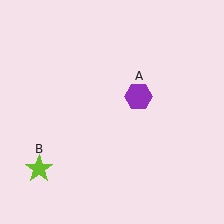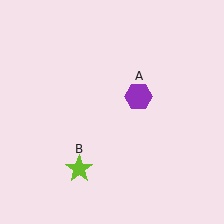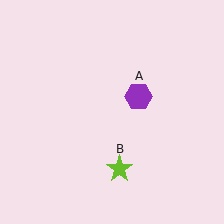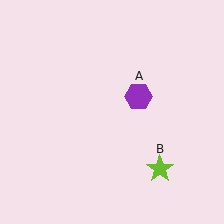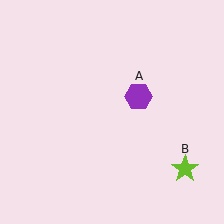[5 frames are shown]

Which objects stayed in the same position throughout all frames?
Purple hexagon (object A) remained stationary.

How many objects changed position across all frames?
1 object changed position: lime star (object B).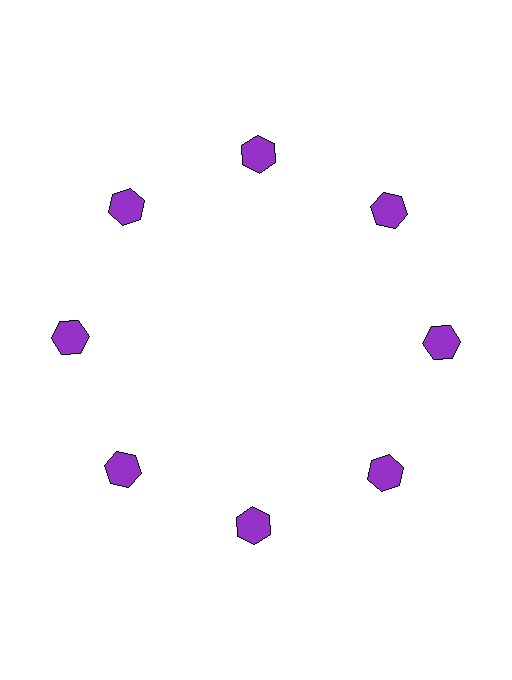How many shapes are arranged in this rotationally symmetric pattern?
There are 8 shapes, arranged in 8 groups of 1.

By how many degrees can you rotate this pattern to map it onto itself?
The pattern maps onto itself every 45 degrees of rotation.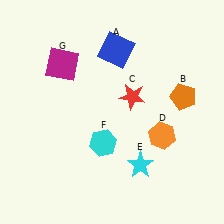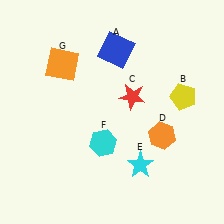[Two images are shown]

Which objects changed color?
B changed from orange to yellow. G changed from magenta to orange.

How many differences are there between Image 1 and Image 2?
There are 2 differences between the two images.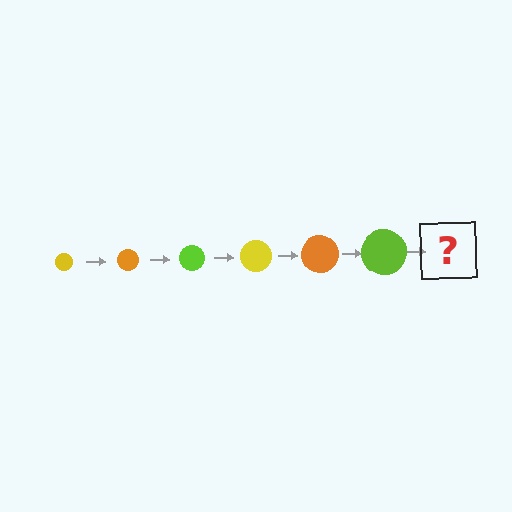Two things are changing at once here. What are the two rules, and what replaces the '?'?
The two rules are that the circle grows larger each step and the color cycles through yellow, orange, and lime. The '?' should be a yellow circle, larger than the previous one.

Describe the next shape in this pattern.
It should be a yellow circle, larger than the previous one.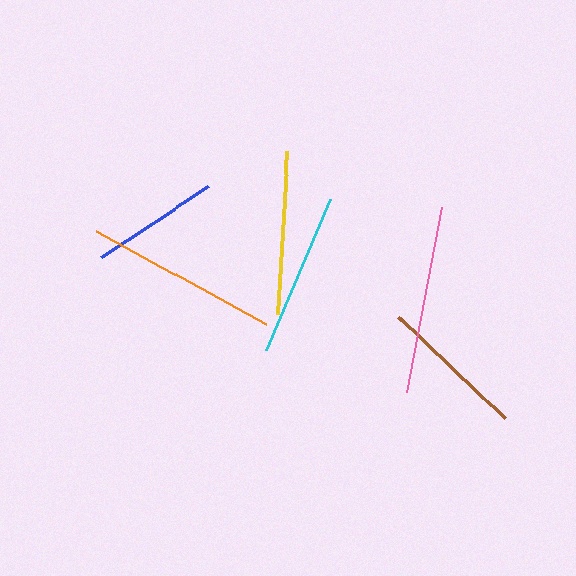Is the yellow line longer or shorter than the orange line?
The orange line is longer than the yellow line.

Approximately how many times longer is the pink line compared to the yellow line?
The pink line is approximately 1.2 times the length of the yellow line.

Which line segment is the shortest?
The blue line is the shortest at approximately 128 pixels.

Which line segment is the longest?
The orange line is the longest at approximately 194 pixels.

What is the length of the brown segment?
The brown segment is approximately 147 pixels long.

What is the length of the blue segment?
The blue segment is approximately 128 pixels long.